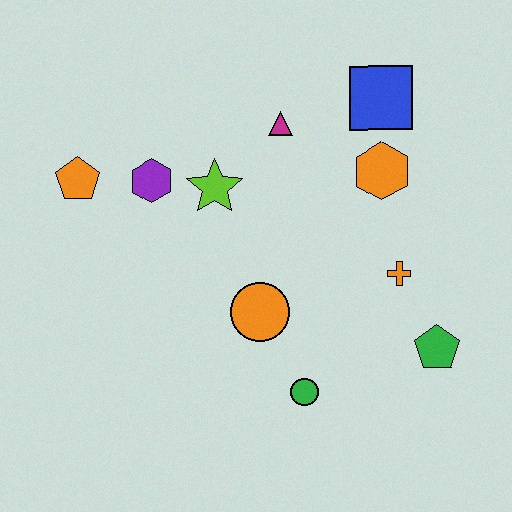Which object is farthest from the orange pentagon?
The green pentagon is farthest from the orange pentagon.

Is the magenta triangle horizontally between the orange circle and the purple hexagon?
No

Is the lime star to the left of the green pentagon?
Yes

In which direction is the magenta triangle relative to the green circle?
The magenta triangle is above the green circle.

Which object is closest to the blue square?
The orange hexagon is closest to the blue square.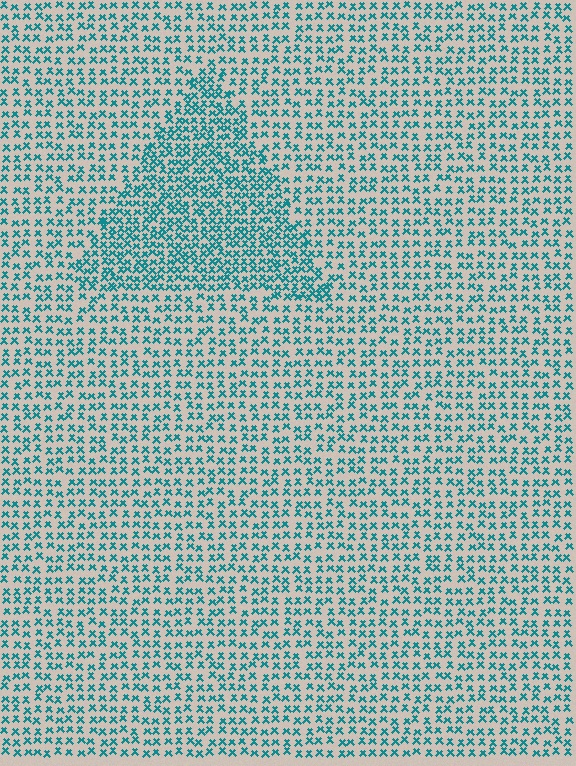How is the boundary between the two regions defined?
The boundary is defined by a change in element density (approximately 1.7x ratio). All elements are the same color, size, and shape.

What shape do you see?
I see a triangle.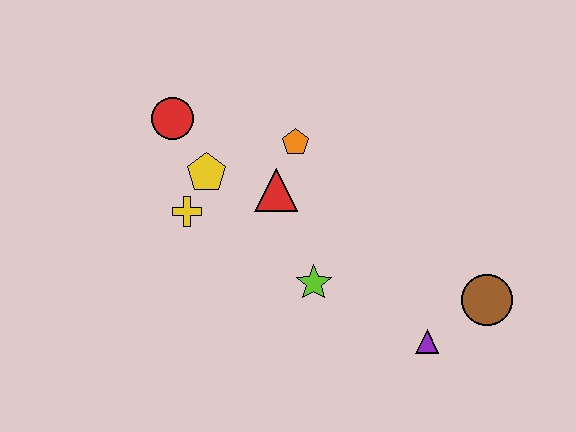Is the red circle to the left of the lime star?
Yes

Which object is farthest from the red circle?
The brown circle is farthest from the red circle.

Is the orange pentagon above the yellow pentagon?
Yes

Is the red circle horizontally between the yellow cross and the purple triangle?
No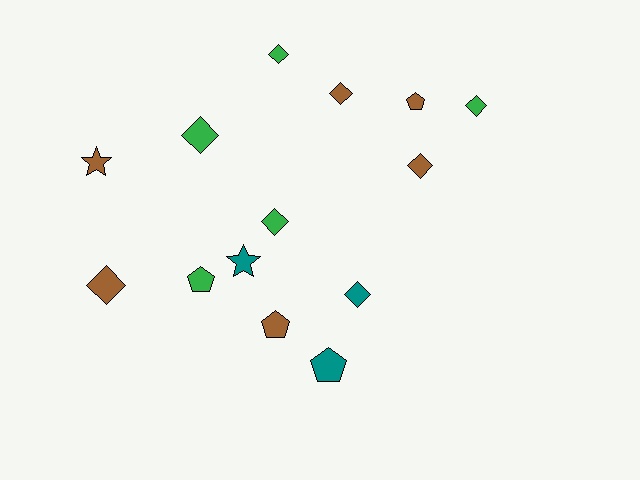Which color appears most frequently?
Brown, with 6 objects.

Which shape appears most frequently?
Diamond, with 8 objects.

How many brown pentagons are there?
There are 2 brown pentagons.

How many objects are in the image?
There are 14 objects.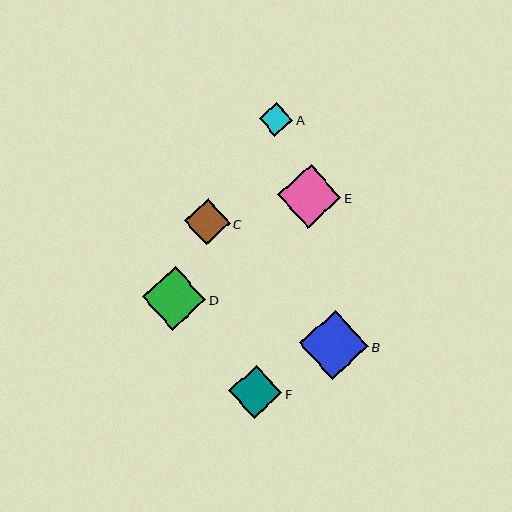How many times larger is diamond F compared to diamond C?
Diamond F is approximately 1.2 times the size of diamond C.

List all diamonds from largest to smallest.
From largest to smallest: B, E, D, F, C, A.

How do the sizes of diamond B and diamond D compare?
Diamond B and diamond D are approximately the same size.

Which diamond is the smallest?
Diamond A is the smallest with a size of approximately 34 pixels.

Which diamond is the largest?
Diamond B is the largest with a size of approximately 69 pixels.